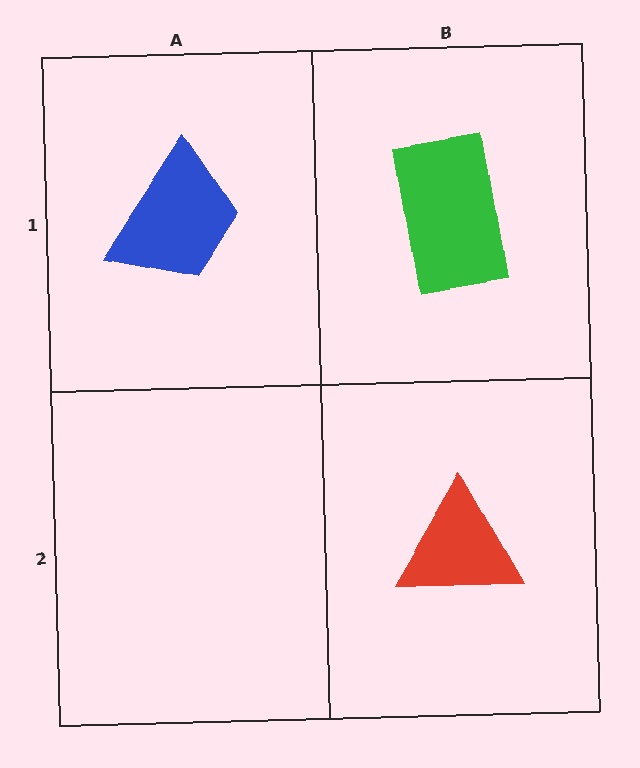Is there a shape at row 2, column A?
No, that cell is empty.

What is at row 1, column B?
A green rectangle.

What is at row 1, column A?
A blue trapezoid.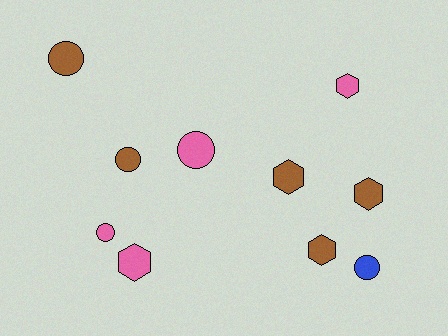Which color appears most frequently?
Brown, with 5 objects.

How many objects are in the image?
There are 10 objects.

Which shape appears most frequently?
Circle, with 5 objects.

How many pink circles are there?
There are 2 pink circles.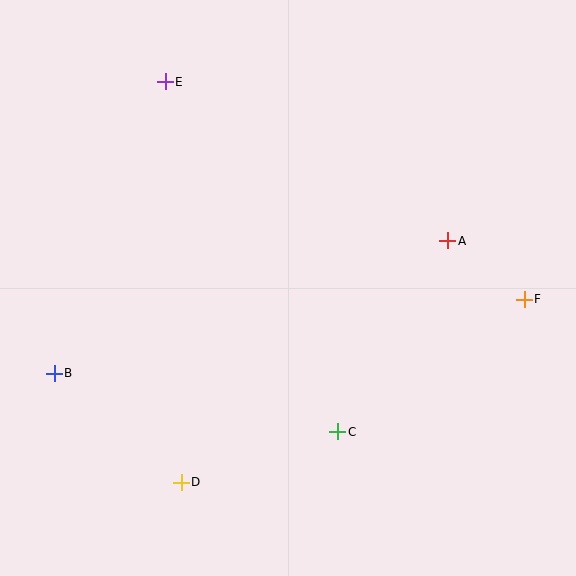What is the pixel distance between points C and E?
The distance between C and E is 390 pixels.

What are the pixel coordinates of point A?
Point A is at (448, 241).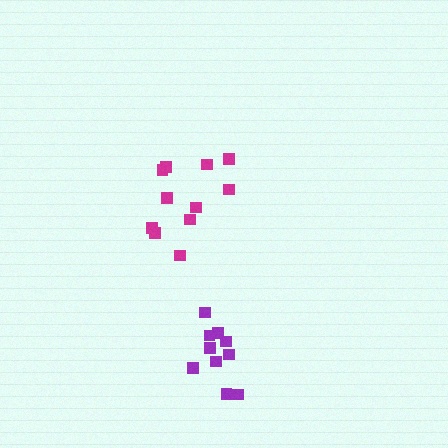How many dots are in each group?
Group 1: 11 dots, Group 2: 10 dots (21 total).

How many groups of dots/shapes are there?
There are 2 groups.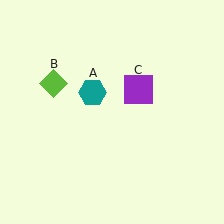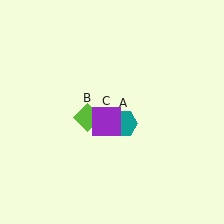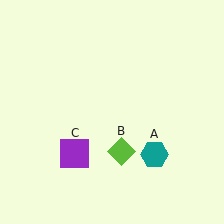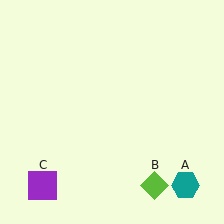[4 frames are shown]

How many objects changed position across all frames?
3 objects changed position: teal hexagon (object A), lime diamond (object B), purple square (object C).